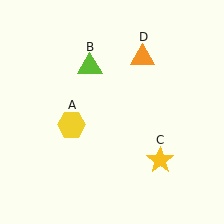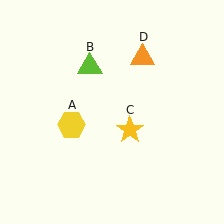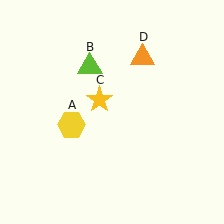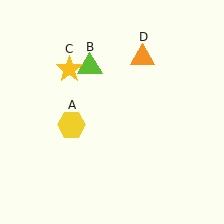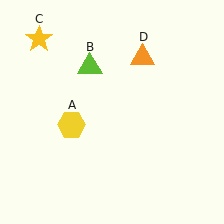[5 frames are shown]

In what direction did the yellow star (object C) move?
The yellow star (object C) moved up and to the left.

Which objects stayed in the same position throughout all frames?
Yellow hexagon (object A) and lime triangle (object B) and orange triangle (object D) remained stationary.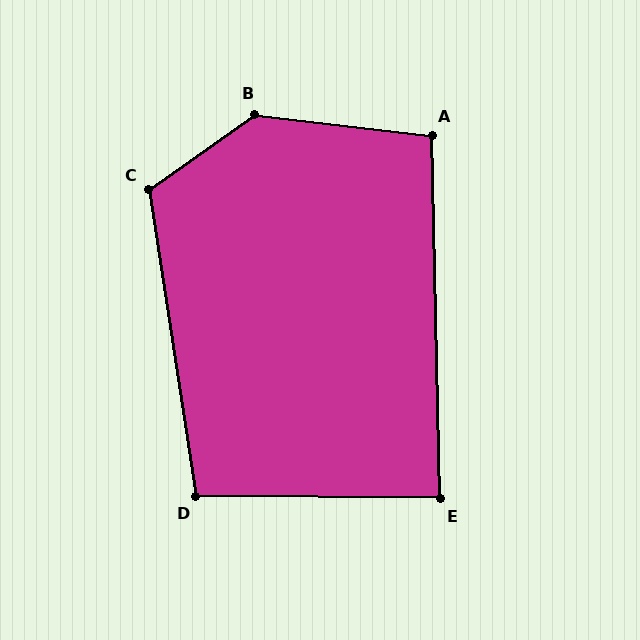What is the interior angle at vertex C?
Approximately 116 degrees (obtuse).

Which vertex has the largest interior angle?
B, at approximately 138 degrees.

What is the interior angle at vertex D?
Approximately 99 degrees (obtuse).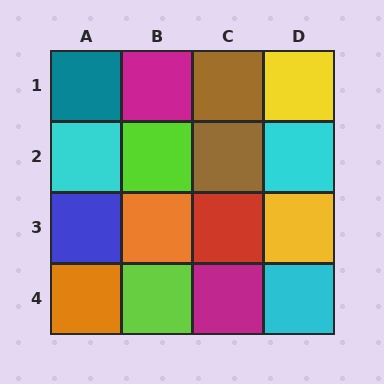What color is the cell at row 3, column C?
Red.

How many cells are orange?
2 cells are orange.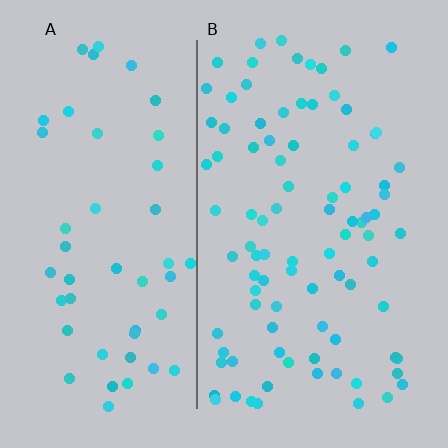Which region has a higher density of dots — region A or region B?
B (the right).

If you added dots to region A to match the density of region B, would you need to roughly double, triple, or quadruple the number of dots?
Approximately double.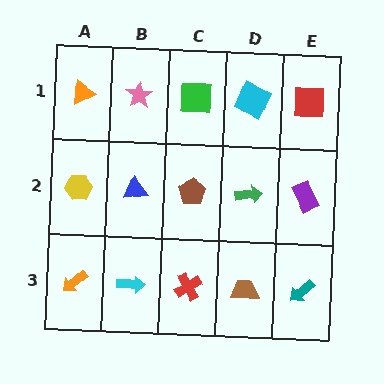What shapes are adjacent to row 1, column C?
A brown pentagon (row 2, column C), a pink star (row 1, column B), a cyan square (row 1, column D).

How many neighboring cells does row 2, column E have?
3.